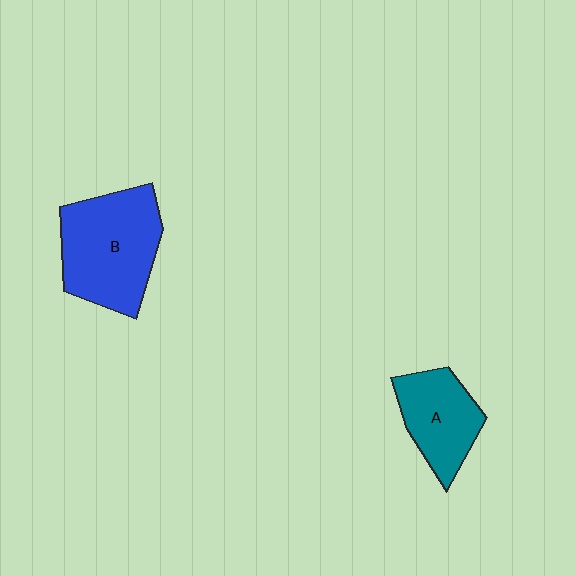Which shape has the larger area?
Shape B (blue).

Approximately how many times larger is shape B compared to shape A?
Approximately 1.5 times.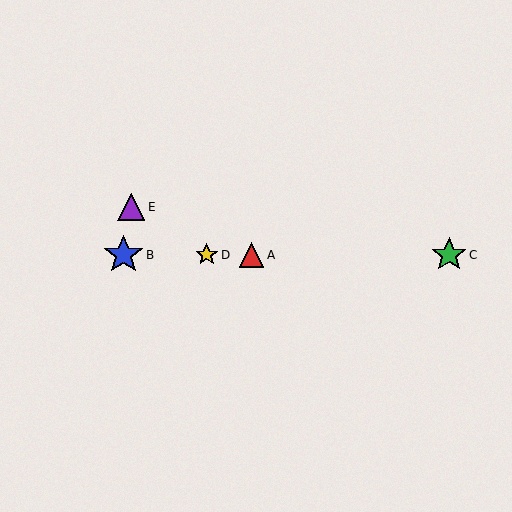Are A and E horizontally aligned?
No, A is at y≈255 and E is at y≈207.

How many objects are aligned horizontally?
4 objects (A, B, C, D) are aligned horizontally.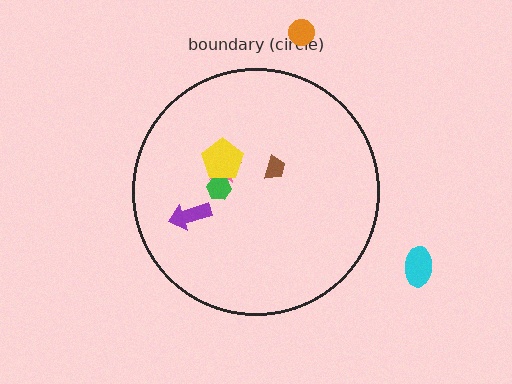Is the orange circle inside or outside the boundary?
Outside.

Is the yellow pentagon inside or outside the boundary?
Inside.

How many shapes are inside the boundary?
5 inside, 2 outside.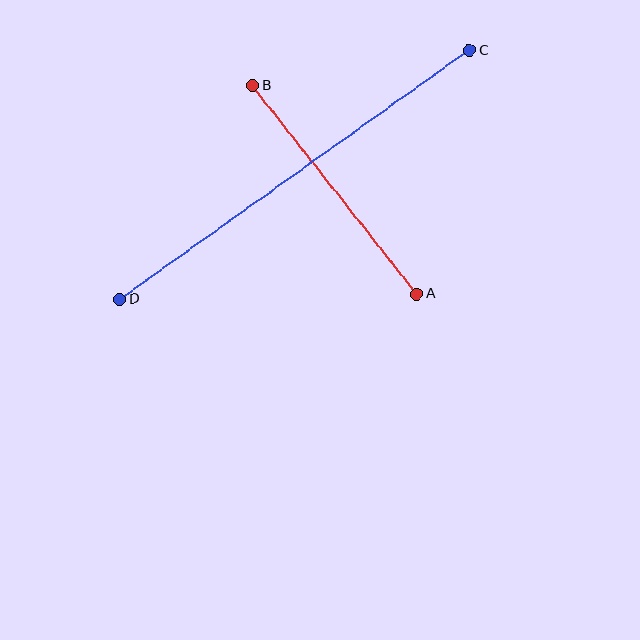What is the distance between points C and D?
The distance is approximately 429 pixels.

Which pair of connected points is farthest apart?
Points C and D are farthest apart.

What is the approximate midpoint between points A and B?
The midpoint is at approximately (335, 190) pixels.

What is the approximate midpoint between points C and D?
The midpoint is at approximately (295, 175) pixels.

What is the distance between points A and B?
The distance is approximately 266 pixels.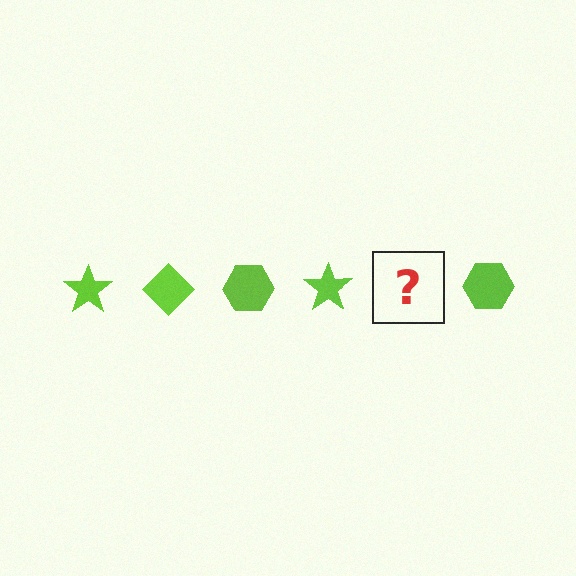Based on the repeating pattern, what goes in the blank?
The blank should be a lime diamond.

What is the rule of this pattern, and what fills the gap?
The rule is that the pattern cycles through star, diamond, hexagon shapes in lime. The gap should be filled with a lime diamond.